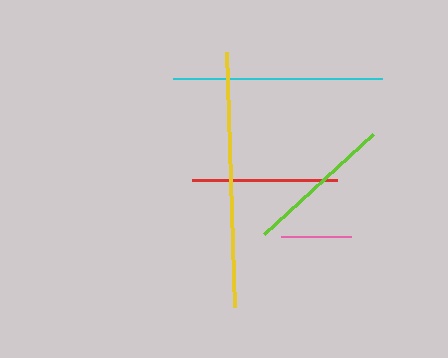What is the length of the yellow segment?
The yellow segment is approximately 255 pixels long.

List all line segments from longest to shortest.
From longest to shortest: yellow, cyan, lime, red, pink.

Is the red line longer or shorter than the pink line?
The red line is longer than the pink line.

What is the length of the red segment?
The red segment is approximately 145 pixels long.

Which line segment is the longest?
The yellow line is the longest at approximately 255 pixels.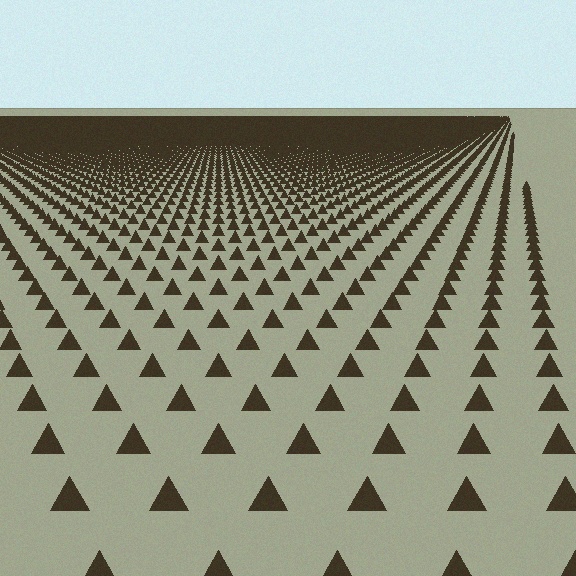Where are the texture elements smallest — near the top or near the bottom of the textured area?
Near the top.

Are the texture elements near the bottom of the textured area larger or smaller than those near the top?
Larger. Near the bottom, elements are closer to the viewer and appear at a bigger on-screen size.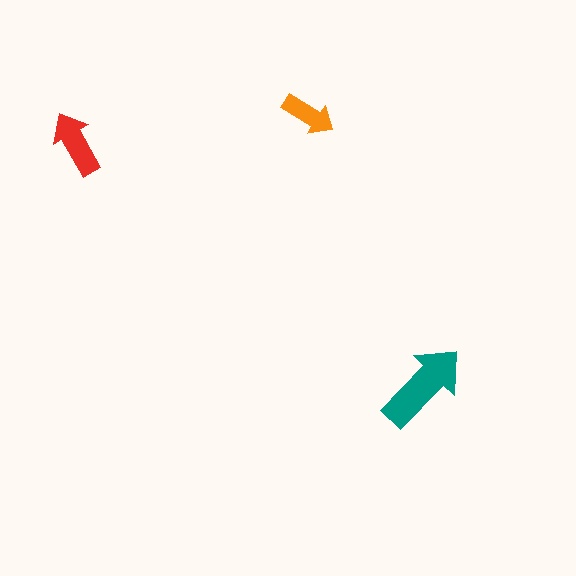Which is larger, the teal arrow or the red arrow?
The teal one.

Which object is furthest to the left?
The red arrow is leftmost.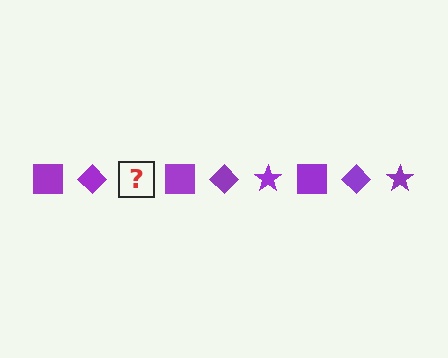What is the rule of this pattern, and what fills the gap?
The rule is that the pattern cycles through square, diamond, star shapes in purple. The gap should be filled with a purple star.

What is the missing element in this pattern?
The missing element is a purple star.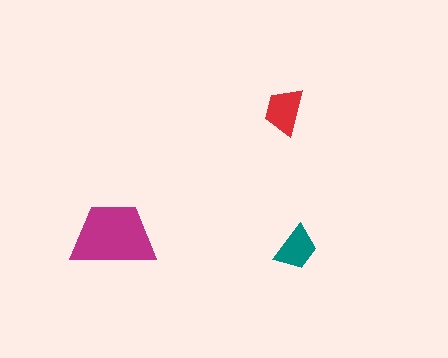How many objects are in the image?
There are 3 objects in the image.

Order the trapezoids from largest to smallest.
the magenta one, the red one, the teal one.